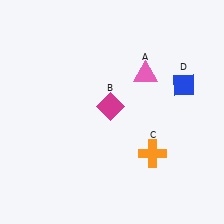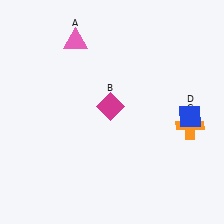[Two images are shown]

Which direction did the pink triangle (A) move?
The pink triangle (A) moved left.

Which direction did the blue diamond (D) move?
The blue diamond (D) moved down.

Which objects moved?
The objects that moved are: the pink triangle (A), the orange cross (C), the blue diamond (D).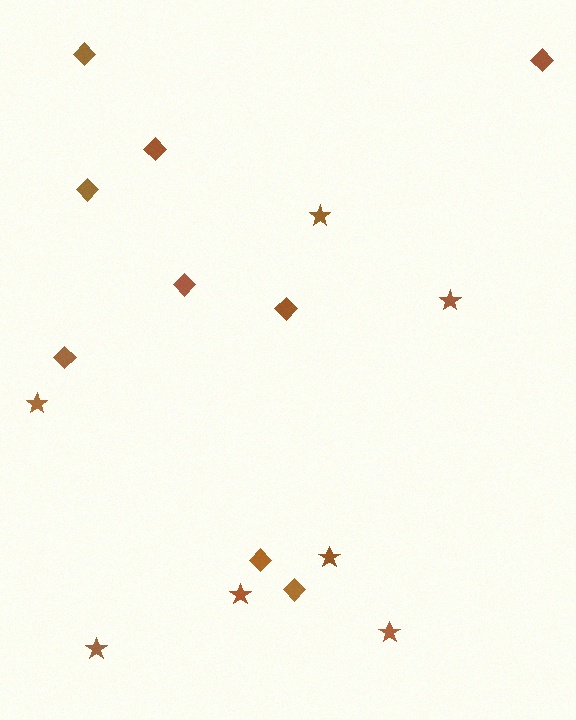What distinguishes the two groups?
There are 2 groups: one group of diamonds (9) and one group of stars (7).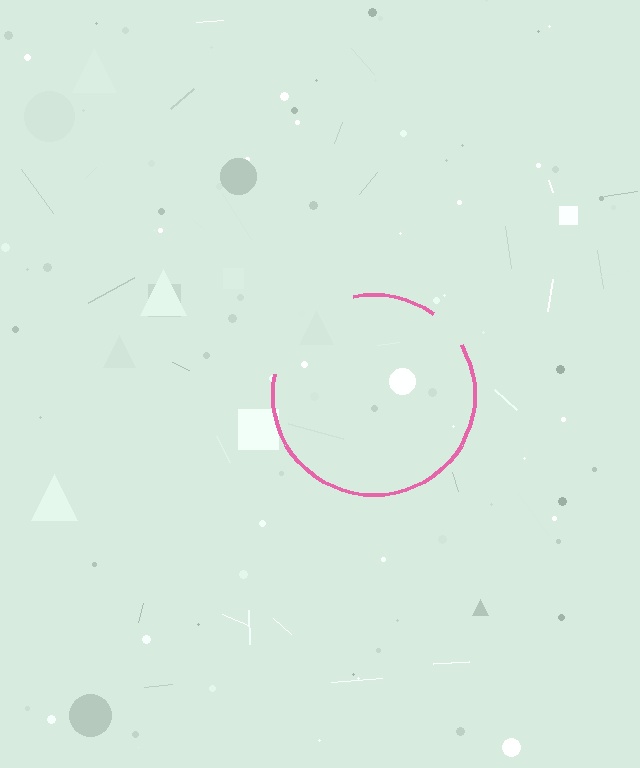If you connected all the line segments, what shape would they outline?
They would outline a circle.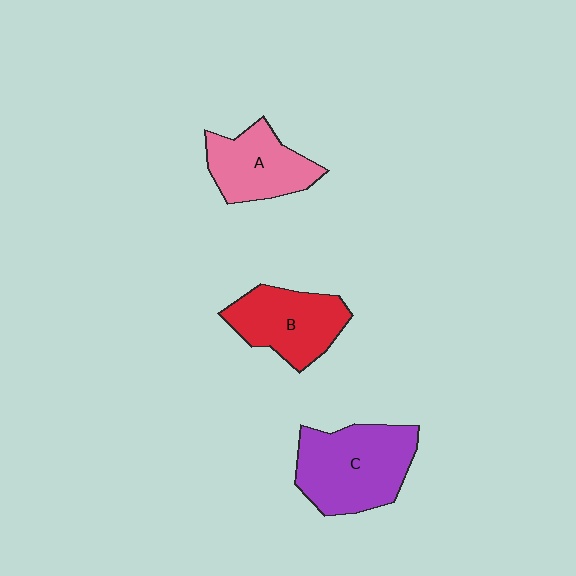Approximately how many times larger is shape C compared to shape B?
Approximately 1.3 times.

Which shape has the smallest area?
Shape A (pink).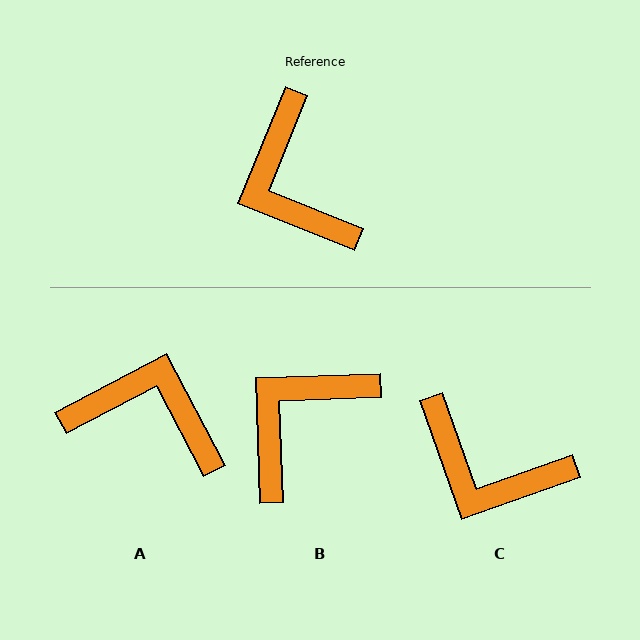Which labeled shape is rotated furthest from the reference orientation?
A, about 130 degrees away.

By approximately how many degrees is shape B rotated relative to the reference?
Approximately 66 degrees clockwise.